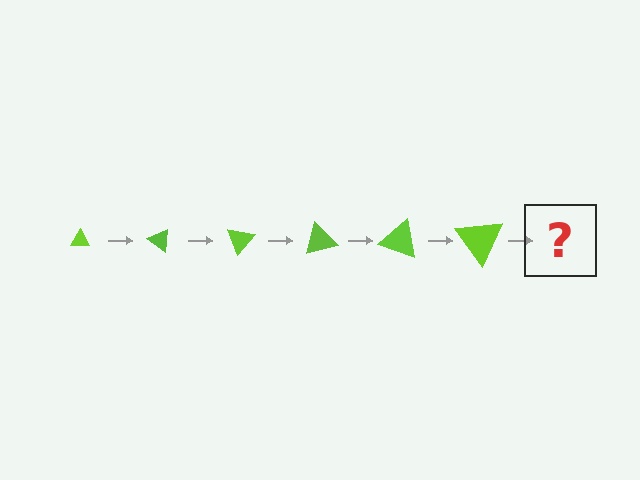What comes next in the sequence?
The next element should be a triangle, larger than the previous one and rotated 210 degrees from the start.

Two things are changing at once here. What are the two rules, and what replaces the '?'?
The two rules are that the triangle grows larger each step and it rotates 35 degrees each step. The '?' should be a triangle, larger than the previous one and rotated 210 degrees from the start.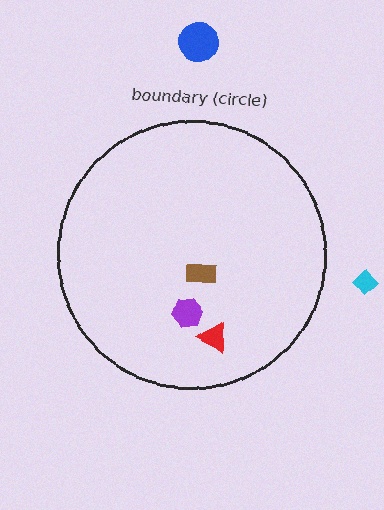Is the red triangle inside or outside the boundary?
Inside.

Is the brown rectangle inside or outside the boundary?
Inside.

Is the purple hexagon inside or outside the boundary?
Inside.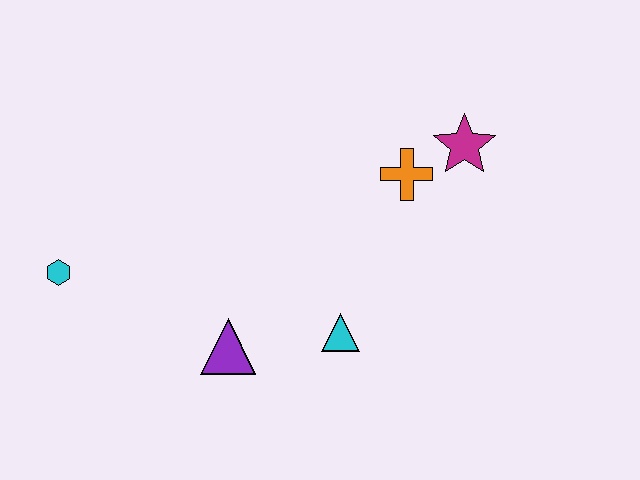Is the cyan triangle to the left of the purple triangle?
No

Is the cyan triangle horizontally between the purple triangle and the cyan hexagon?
No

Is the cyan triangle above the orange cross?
No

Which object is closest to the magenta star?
The orange cross is closest to the magenta star.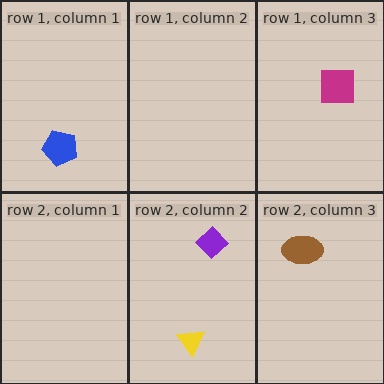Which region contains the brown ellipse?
The row 2, column 3 region.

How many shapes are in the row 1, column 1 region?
1.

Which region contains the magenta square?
The row 1, column 3 region.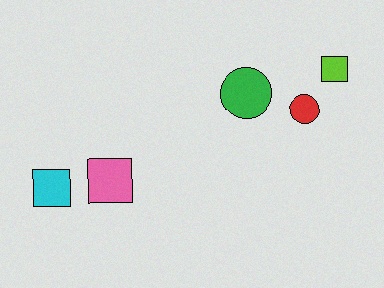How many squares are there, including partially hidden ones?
There are 3 squares.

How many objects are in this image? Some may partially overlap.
There are 5 objects.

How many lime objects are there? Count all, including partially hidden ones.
There is 1 lime object.